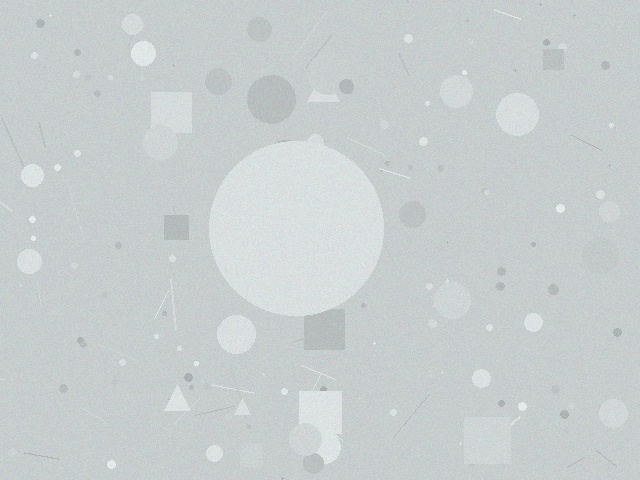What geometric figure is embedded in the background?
A circle is embedded in the background.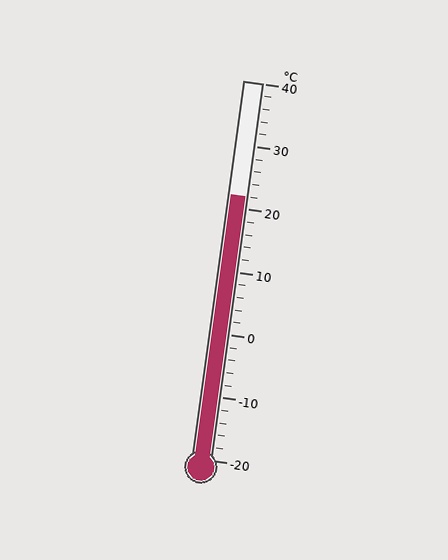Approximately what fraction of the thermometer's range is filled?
The thermometer is filled to approximately 70% of its range.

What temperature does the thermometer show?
The thermometer shows approximately 22°C.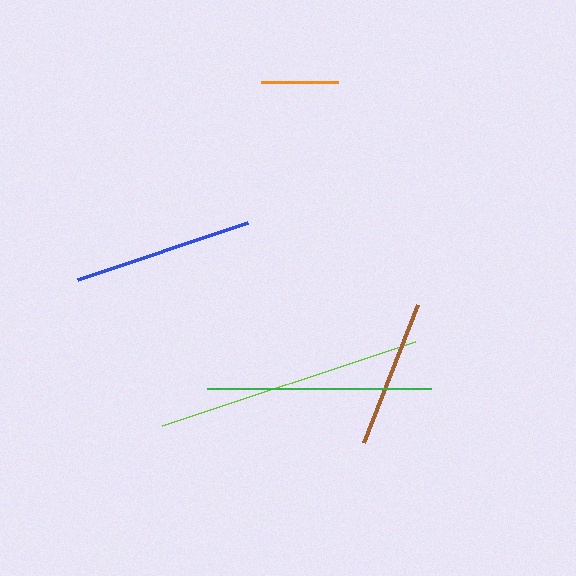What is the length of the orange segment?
The orange segment is approximately 77 pixels long.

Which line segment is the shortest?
The orange line is the shortest at approximately 77 pixels.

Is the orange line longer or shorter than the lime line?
The lime line is longer than the orange line.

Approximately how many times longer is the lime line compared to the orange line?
The lime line is approximately 3.5 times the length of the orange line.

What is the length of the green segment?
The green segment is approximately 224 pixels long.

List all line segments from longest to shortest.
From longest to shortest: lime, green, blue, brown, orange.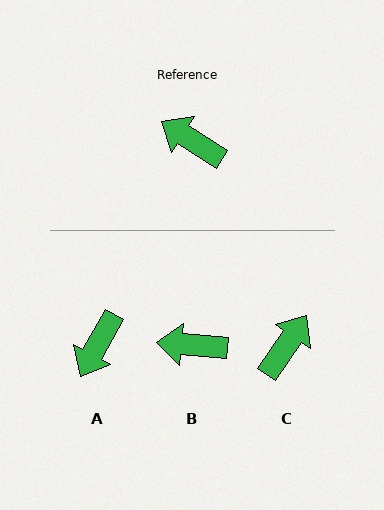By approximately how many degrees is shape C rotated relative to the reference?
Approximately 92 degrees clockwise.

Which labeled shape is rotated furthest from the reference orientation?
A, about 93 degrees away.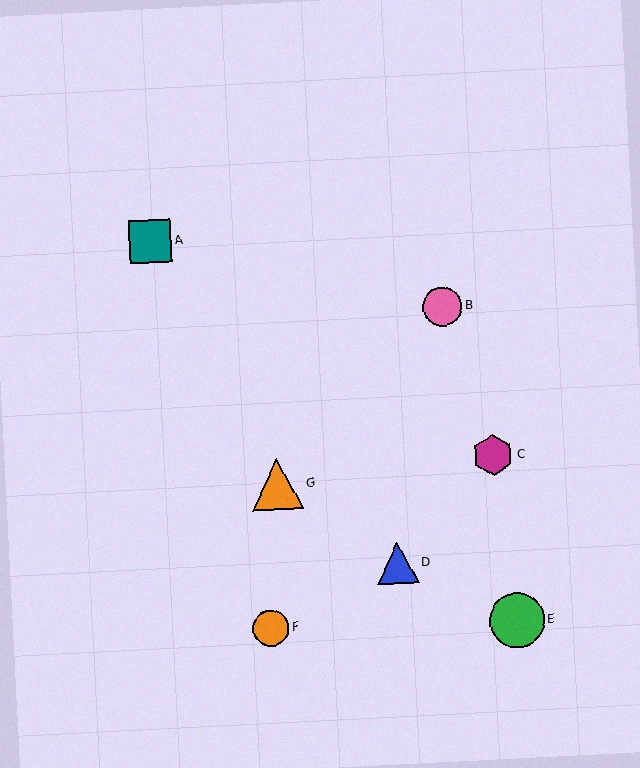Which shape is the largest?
The green circle (labeled E) is the largest.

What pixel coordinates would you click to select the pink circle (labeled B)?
Click at (443, 307) to select the pink circle B.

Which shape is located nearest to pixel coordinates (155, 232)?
The teal square (labeled A) at (150, 241) is nearest to that location.